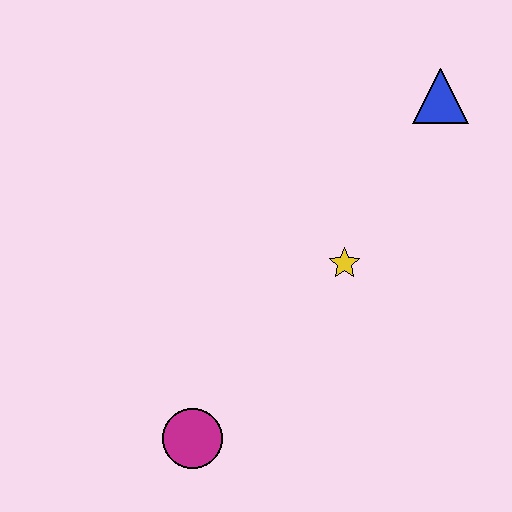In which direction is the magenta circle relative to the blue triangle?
The magenta circle is below the blue triangle.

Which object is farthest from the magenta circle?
The blue triangle is farthest from the magenta circle.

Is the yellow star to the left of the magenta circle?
No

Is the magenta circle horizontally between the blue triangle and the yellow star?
No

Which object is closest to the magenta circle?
The yellow star is closest to the magenta circle.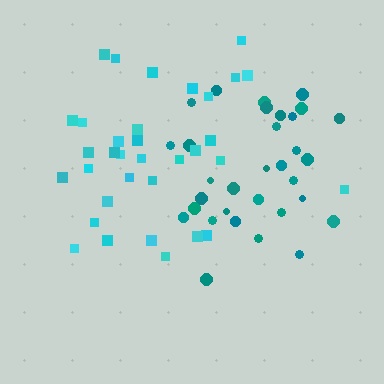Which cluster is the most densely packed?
Teal.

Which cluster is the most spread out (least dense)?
Cyan.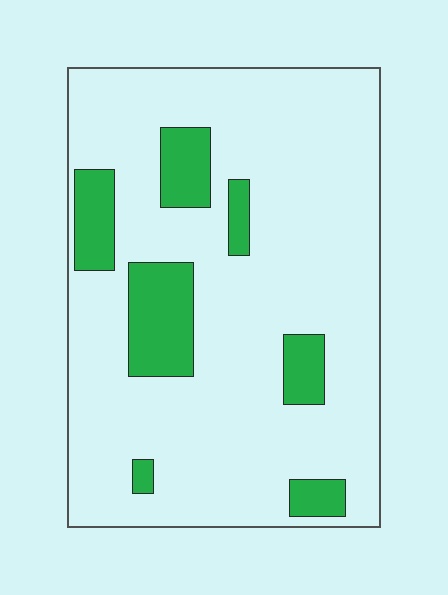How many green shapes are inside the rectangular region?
7.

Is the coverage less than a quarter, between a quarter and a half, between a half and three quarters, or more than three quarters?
Less than a quarter.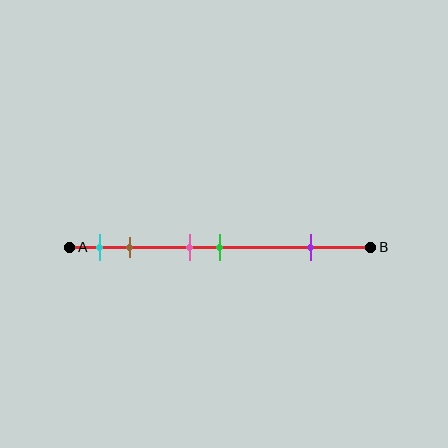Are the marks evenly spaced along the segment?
No, the marks are not evenly spaced.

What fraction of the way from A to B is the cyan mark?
The cyan mark is approximately 10% (0.1) of the way from A to B.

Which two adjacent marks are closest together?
The pink and green marks are the closest adjacent pair.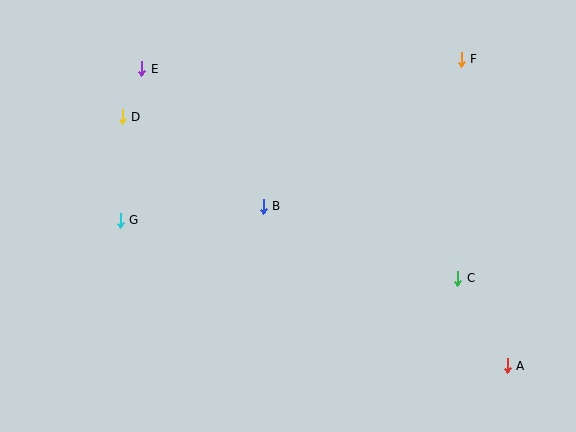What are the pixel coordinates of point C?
Point C is at (458, 278).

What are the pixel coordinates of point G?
Point G is at (120, 220).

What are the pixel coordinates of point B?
Point B is at (263, 206).